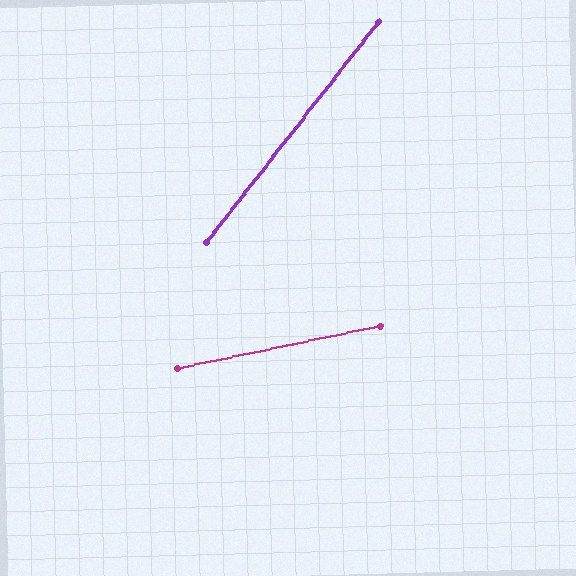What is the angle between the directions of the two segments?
Approximately 40 degrees.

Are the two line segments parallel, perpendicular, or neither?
Neither parallel nor perpendicular — they differ by about 40°.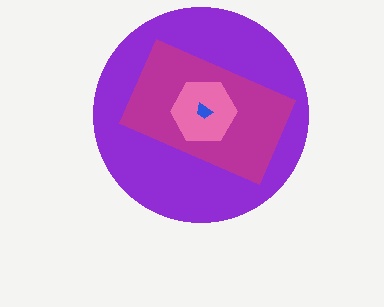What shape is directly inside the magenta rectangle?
The pink hexagon.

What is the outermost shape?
The purple circle.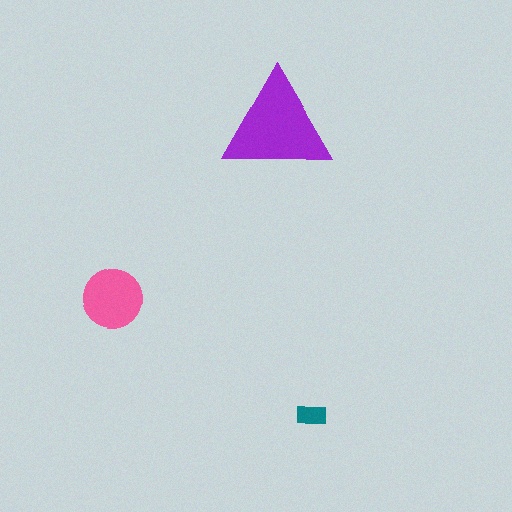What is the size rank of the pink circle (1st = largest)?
2nd.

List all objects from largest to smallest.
The purple triangle, the pink circle, the teal rectangle.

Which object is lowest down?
The teal rectangle is bottommost.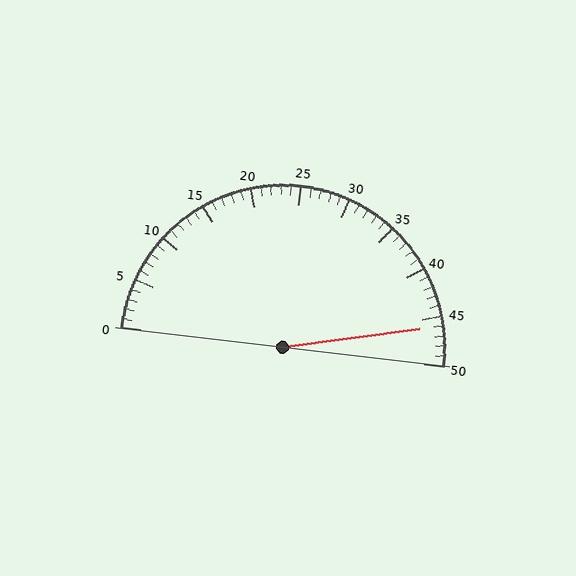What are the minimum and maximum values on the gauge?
The gauge ranges from 0 to 50.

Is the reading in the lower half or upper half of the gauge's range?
The reading is in the upper half of the range (0 to 50).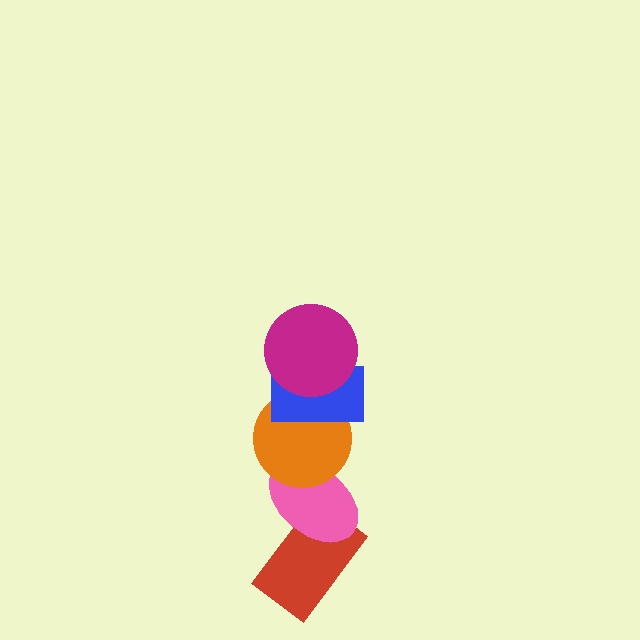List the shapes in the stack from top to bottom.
From top to bottom: the magenta circle, the blue rectangle, the orange circle, the pink ellipse, the red rectangle.